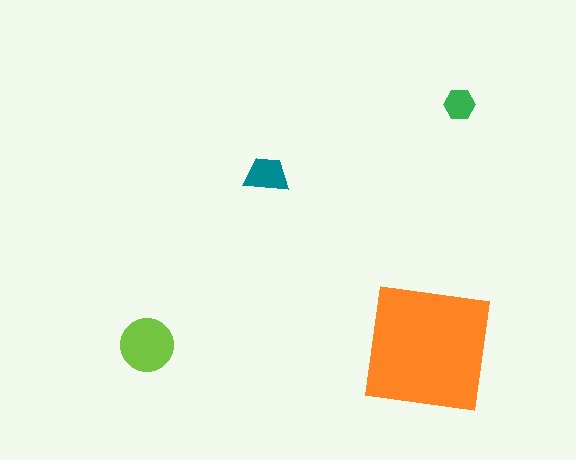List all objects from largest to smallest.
The orange square, the lime circle, the teal trapezoid, the green hexagon.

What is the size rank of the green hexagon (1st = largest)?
4th.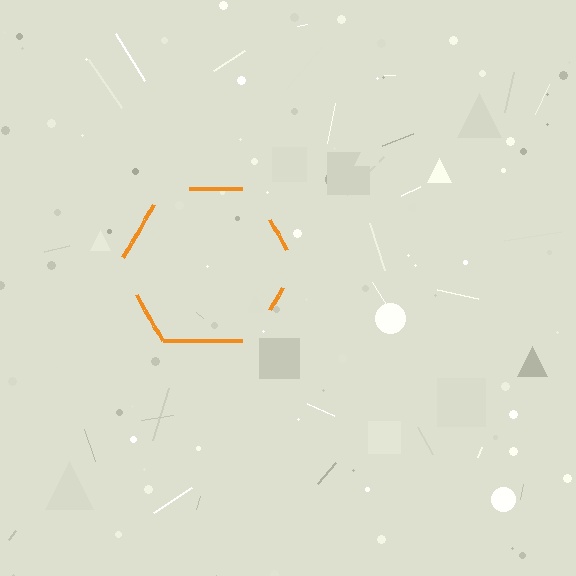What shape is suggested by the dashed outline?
The dashed outline suggests a hexagon.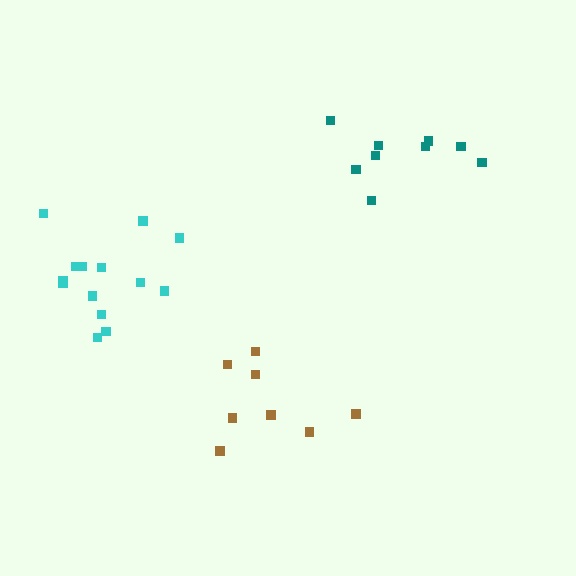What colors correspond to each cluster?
The clusters are colored: teal, cyan, brown.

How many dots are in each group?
Group 1: 9 dots, Group 2: 14 dots, Group 3: 8 dots (31 total).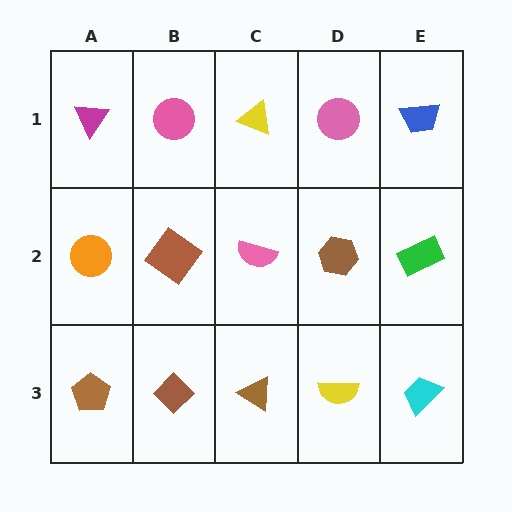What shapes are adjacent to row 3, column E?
A green rectangle (row 2, column E), a yellow semicircle (row 3, column D).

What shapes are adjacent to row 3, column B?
A brown diamond (row 2, column B), a brown pentagon (row 3, column A), a brown triangle (row 3, column C).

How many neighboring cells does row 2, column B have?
4.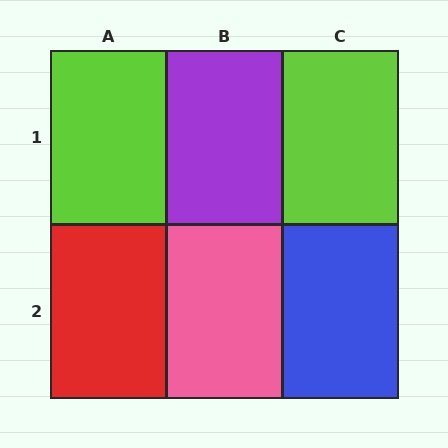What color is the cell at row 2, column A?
Red.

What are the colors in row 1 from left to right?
Lime, purple, lime.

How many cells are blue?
1 cell is blue.